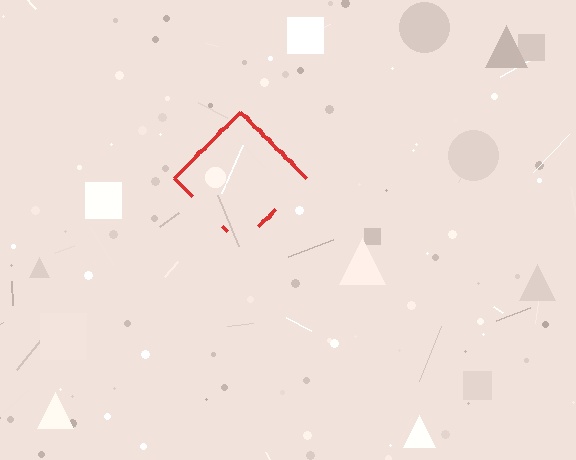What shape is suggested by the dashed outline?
The dashed outline suggests a diamond.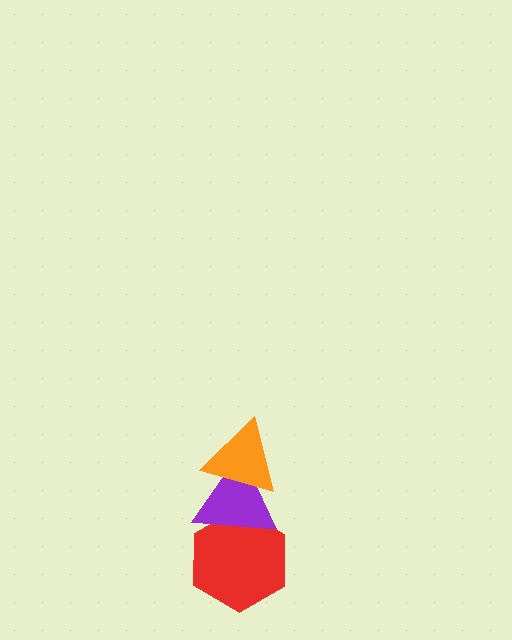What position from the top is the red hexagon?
The red hexagon is 3rd from the top.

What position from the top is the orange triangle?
The orange triangle is 1st from the top.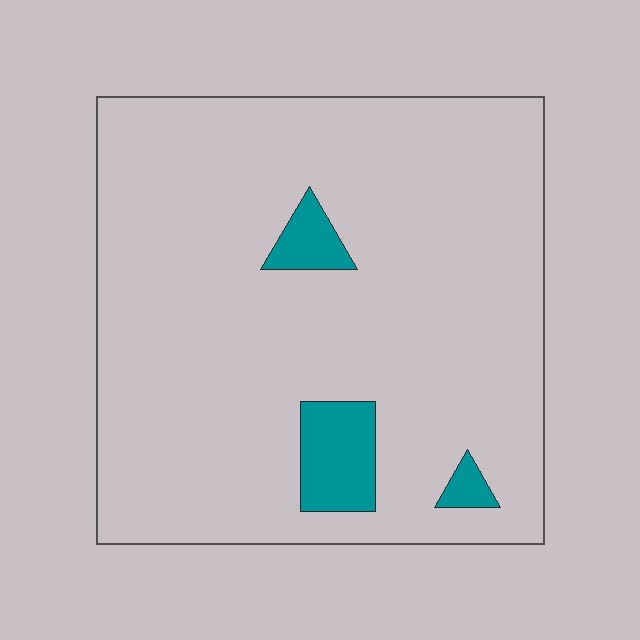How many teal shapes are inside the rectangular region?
3.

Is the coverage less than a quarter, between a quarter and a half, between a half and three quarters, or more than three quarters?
Less than a quarter.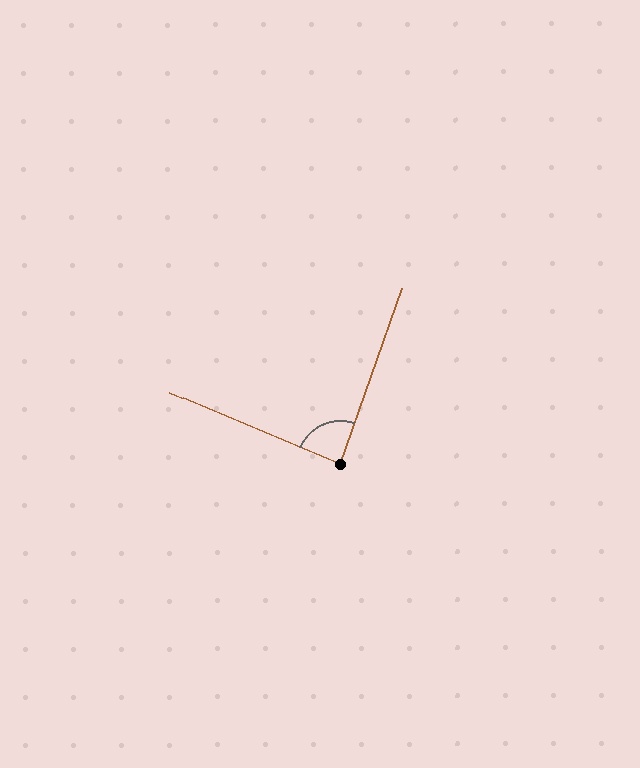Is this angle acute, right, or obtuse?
It is approximately a right angle.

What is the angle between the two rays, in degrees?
Approximately 87 degrees.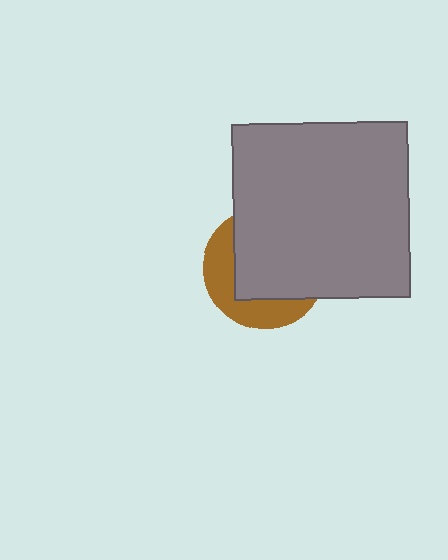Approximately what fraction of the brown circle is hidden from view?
Roughly 65% of the brown circle is hidden behind the gray square.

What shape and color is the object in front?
The object in front is a gray square.